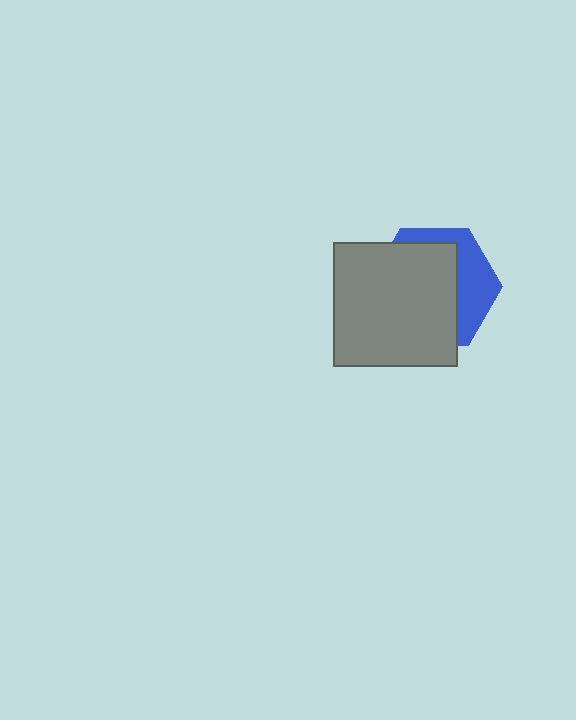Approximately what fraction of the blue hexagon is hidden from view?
Roughly 65% of the blue hexagon is hidden behind the gray square.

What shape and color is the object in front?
The object in front is a gray square.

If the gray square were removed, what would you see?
You would see the complete blue hexagon.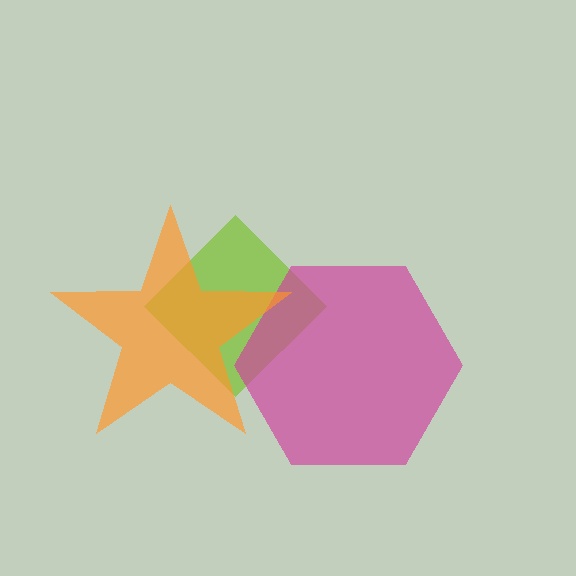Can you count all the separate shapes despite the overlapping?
Yes, there are 3 separate shapes.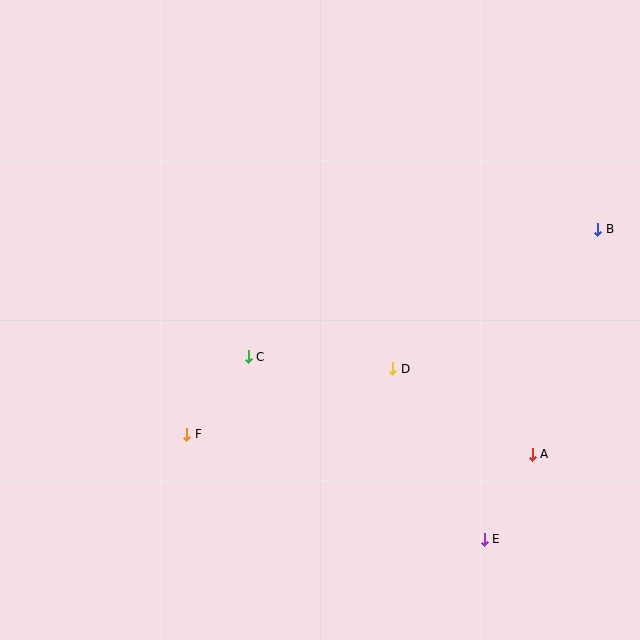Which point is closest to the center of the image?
Point C at (248, 357) is closest to the center.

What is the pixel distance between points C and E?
The distance between C and E is 298 pixels.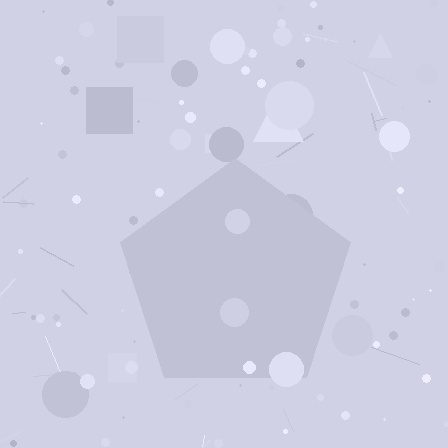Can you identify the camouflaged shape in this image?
The camouflaged shape is a pentagon.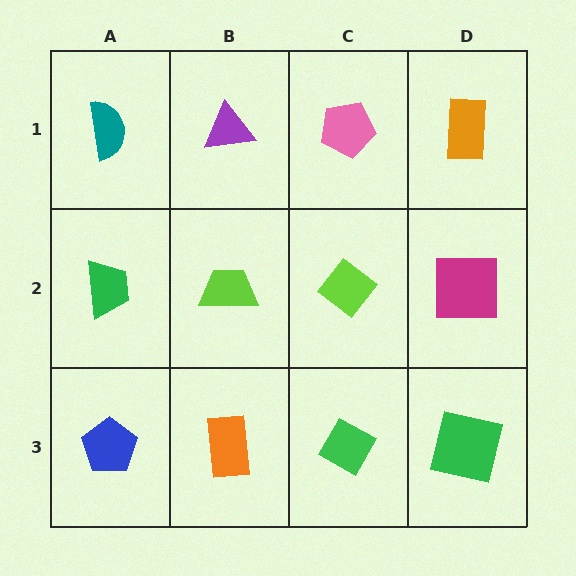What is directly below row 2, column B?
An orange rectangle.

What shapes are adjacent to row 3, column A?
A green trapezoid (row 2, column A), an orange rectangle (row 3, column B).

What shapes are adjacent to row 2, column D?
An orange rectangle (row 1, column D), a green square (row 3, column D), a lime diamond (row 2, column C).